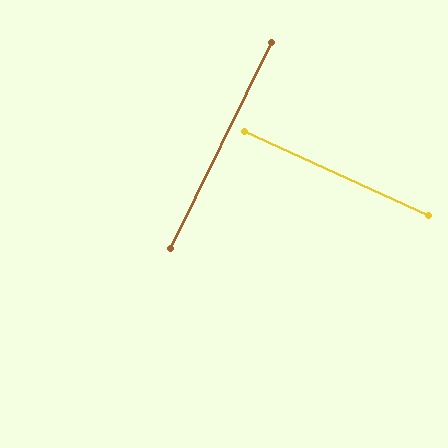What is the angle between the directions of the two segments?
Approximately 88 degrees.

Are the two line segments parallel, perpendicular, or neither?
Perpendicular — they meet at approximately 88°.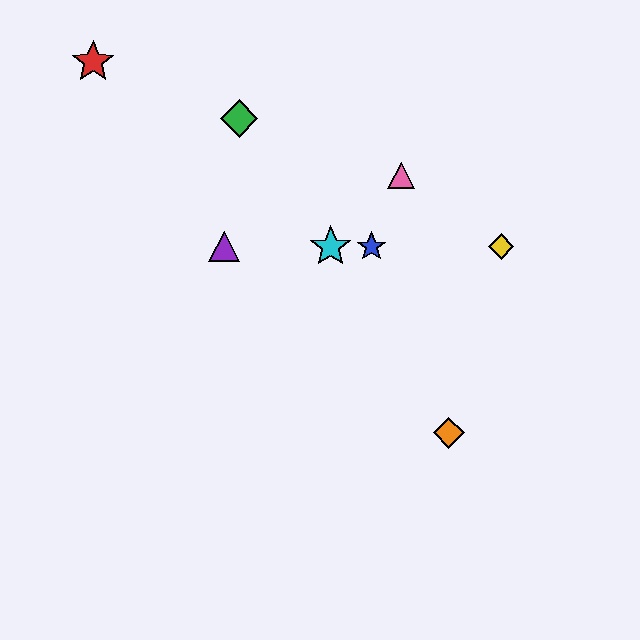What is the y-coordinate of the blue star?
The blue star is at y≈247.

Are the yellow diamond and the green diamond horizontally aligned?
No, the yellow diamond is at y≈247 and the green diamond is at y≈118.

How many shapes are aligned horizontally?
4 shapes (the blue star, the yellow diamond, the purple triangle, the cyan star) are aligned horizontally.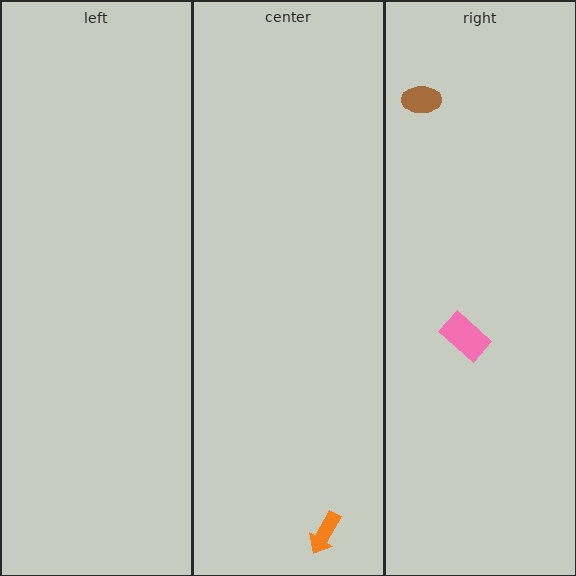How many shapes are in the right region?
2.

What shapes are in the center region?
The orange arrow.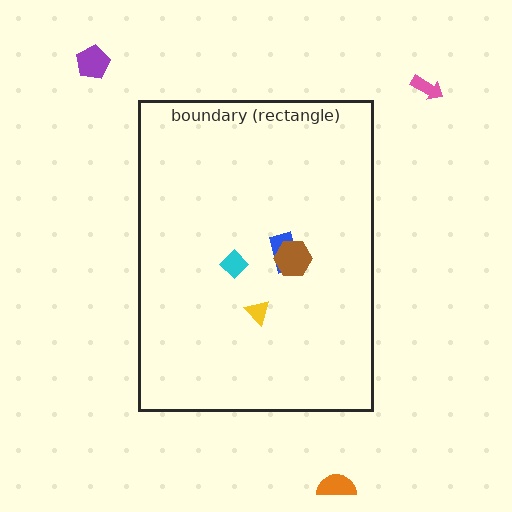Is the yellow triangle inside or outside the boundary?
Inside.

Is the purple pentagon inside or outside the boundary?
Outside.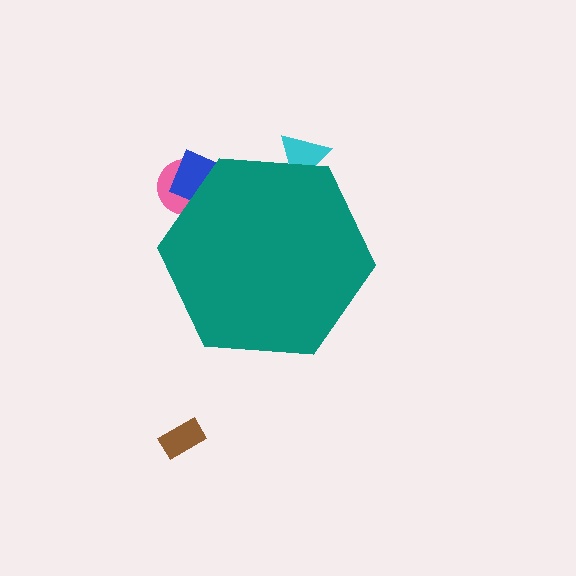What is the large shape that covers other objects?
A teal hexagon.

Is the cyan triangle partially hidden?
Yes, the cyan triangle is partially hidden behind the teal hexagon.